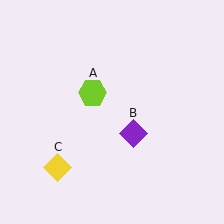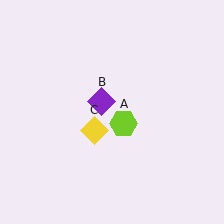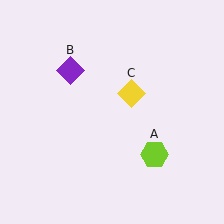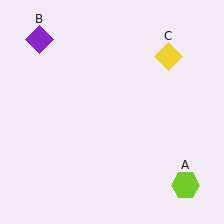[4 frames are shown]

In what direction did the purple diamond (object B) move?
The purple diamond (object B) moved up and to the left.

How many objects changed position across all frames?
3 objects changed position: lime hexagon (object A), purple diamond (object B), yellow diamond (object C).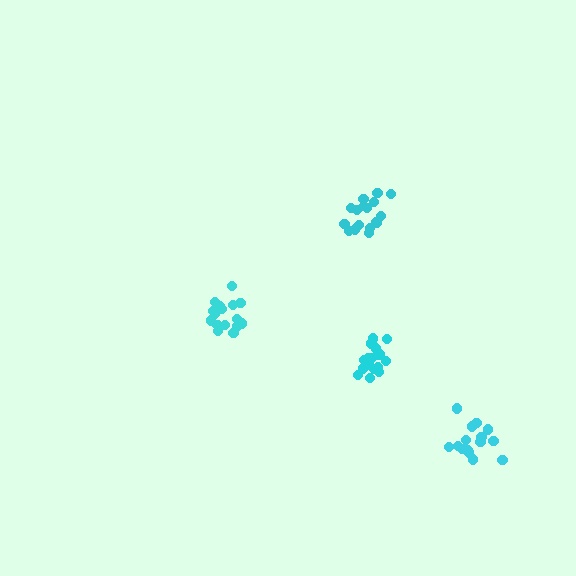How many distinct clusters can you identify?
There are 4 distinct clusters.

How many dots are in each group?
Group 1: 17 dots, Group 2: 16 dots, Group 3: 16 dots, Group 4: 16 dots (65 total).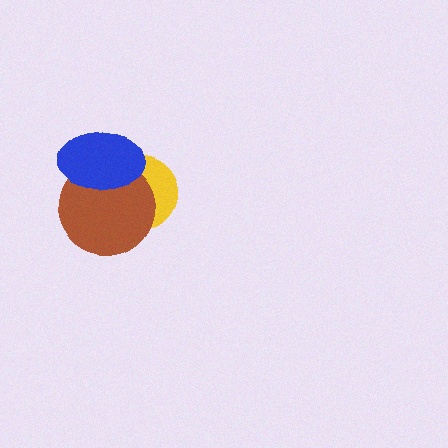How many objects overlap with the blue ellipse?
2 objects overlap with the blue ellipse.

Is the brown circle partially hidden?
Yes, it is partially covered by another shape.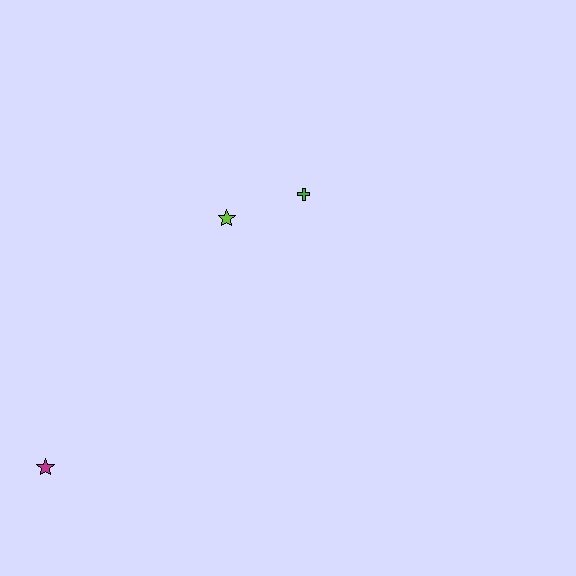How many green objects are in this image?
There is 1 green object.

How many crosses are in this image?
There is 1 cross.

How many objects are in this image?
There are 3 objects.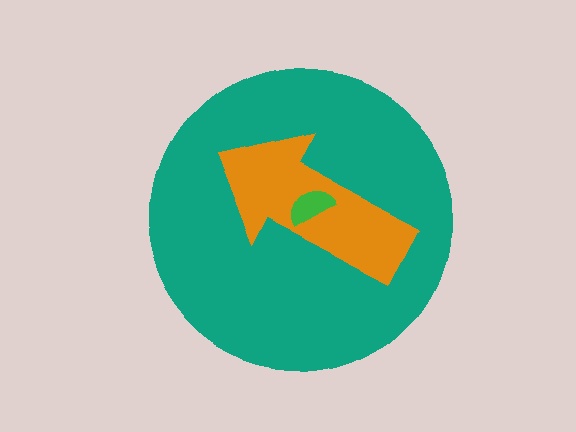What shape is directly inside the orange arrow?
The green semicircle.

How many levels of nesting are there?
3.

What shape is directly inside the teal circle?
The orange arrow.